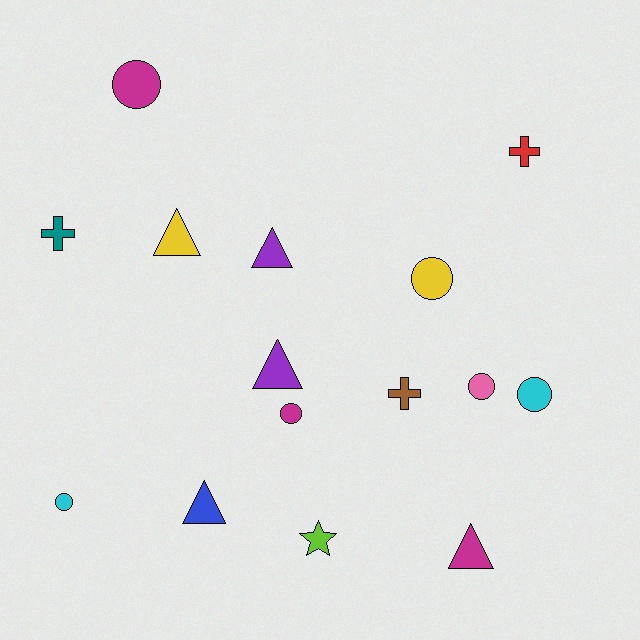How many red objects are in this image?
There is 1 red object.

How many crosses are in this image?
There are 3 crosses.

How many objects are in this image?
There are 15 objects.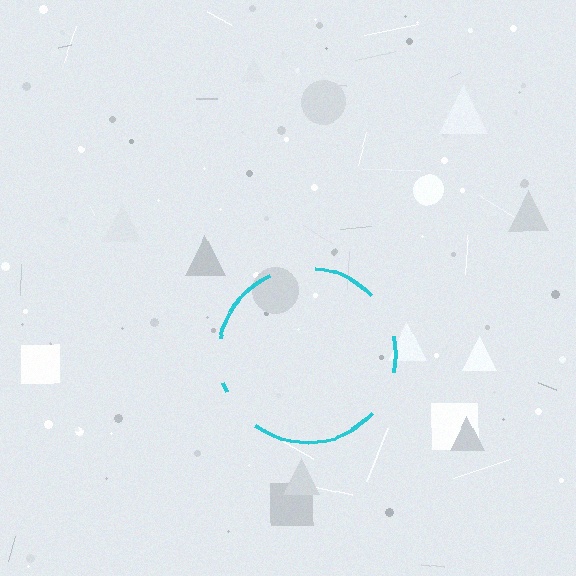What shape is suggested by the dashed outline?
The dashed outline suggests a circle.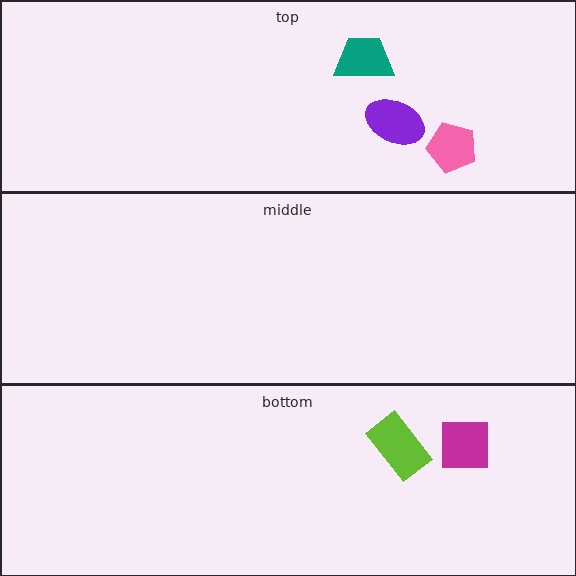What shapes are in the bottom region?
The lime rectangle, the magenta square.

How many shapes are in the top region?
3.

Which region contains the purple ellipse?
The top region.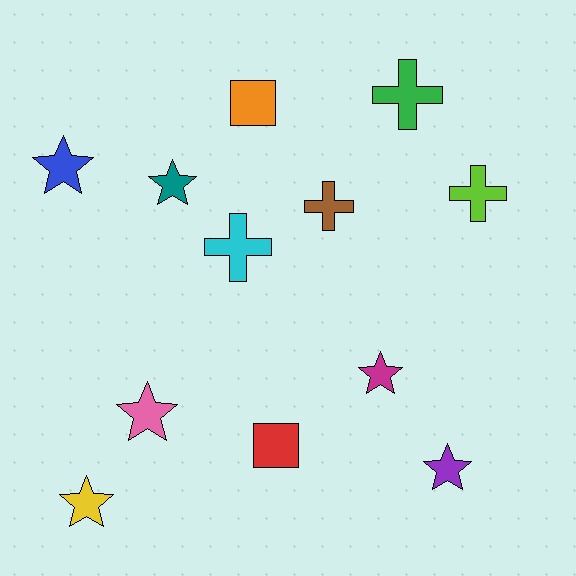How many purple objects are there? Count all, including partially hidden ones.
There is 1 purple object.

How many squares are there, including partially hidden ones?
There are 2 squares.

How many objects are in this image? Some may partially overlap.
There are 12 objects.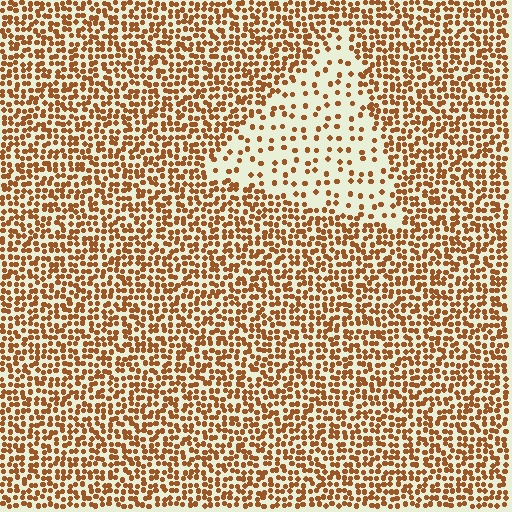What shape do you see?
I see a triangle.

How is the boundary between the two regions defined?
The boundary is defined by a change in element density (approximately 2.8x ratio). All elements are the same color, size, and shape.